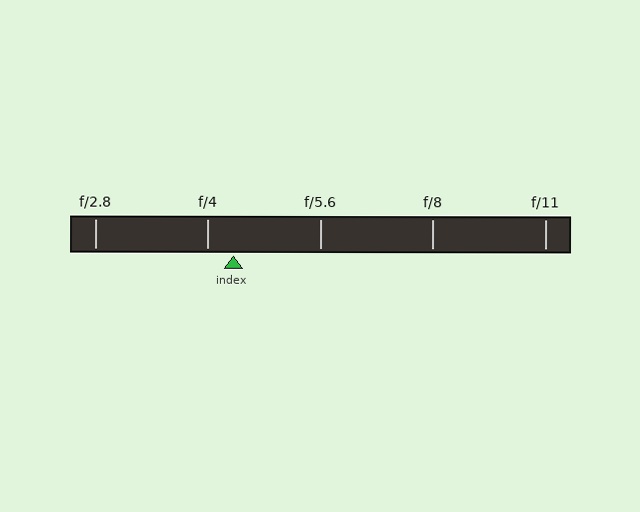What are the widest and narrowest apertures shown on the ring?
The widest aperture shown is f/2.8 and the narrowest is f/11.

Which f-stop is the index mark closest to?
The index mark is closest to f/4.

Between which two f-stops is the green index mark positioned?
The index mark is between f/4 and f/5.6.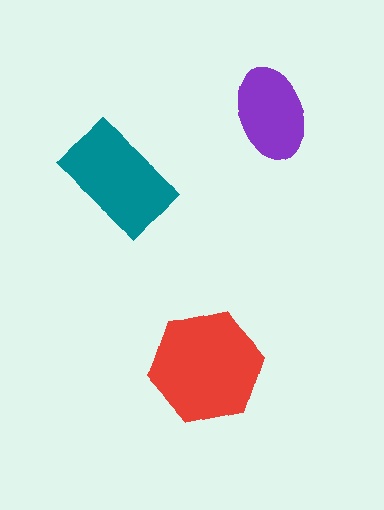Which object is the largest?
The red hexagon.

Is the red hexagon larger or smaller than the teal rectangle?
Larger.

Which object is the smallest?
The purple ellipse.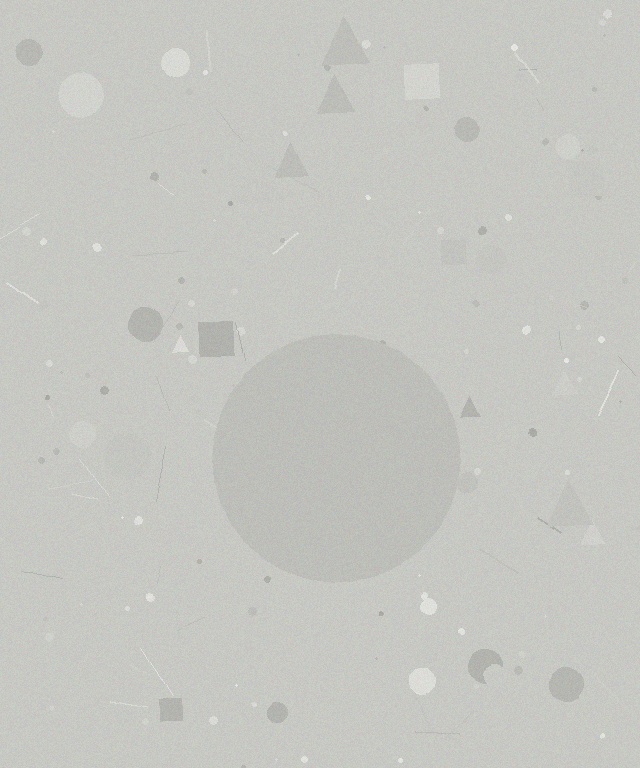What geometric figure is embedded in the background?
A circle is embedded in the background.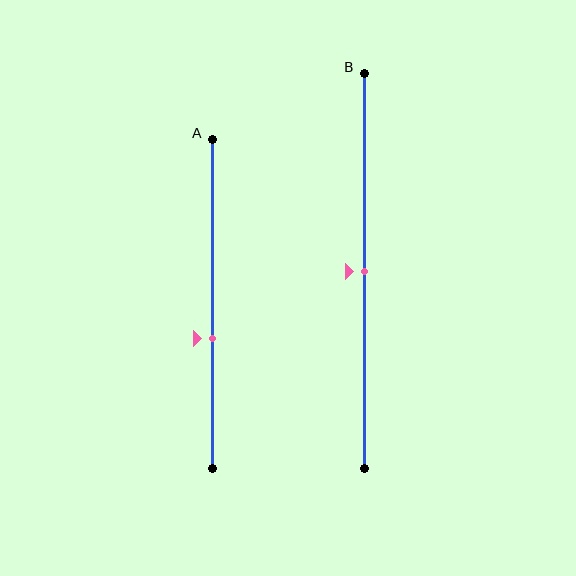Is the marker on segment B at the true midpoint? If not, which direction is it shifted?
Yes, the marker on segment B is at the true midpoint.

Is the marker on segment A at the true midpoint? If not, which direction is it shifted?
No, the marker on segment A is shifted downward by about 11% of the segment length.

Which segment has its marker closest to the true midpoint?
Segment B has its marker closest to the true midpoint.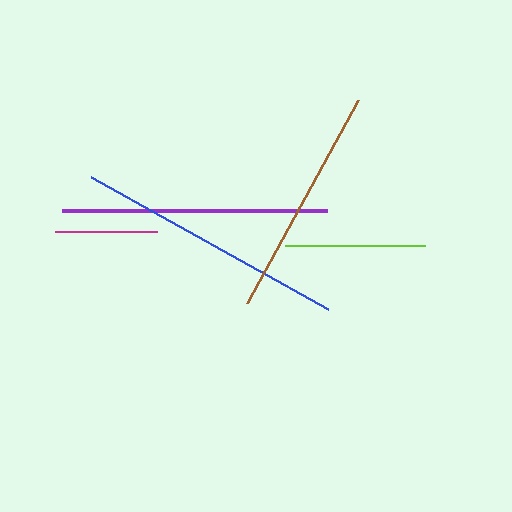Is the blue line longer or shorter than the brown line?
The blue line is longer than the brown line.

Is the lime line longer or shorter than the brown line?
The brown line is longer than the lime line.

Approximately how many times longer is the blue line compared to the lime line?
The blue line is approximately 1.9 times the length of the lime line.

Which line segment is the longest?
The blue line is the longest at approximately 272 pixels.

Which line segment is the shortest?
The magenta line is the shortest at approximately 102 pixels.